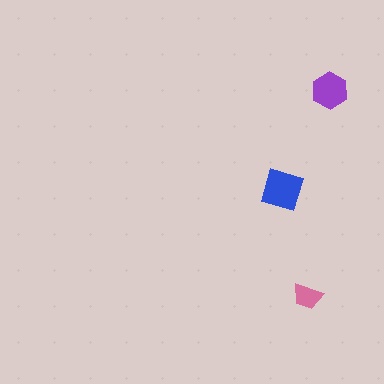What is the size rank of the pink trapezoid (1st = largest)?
3rd.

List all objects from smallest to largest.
The pink trapezoid, the purple hexagon, the blue square.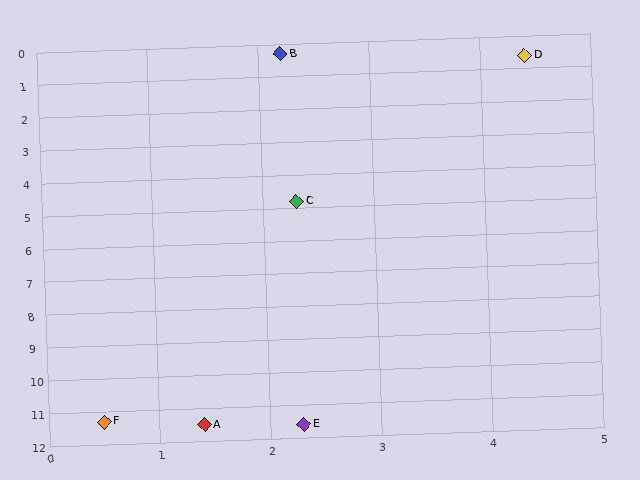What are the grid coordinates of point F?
Point F is at approximately (0.5, 11.3).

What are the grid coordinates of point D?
Point D is at approximately (4.4, 0.6).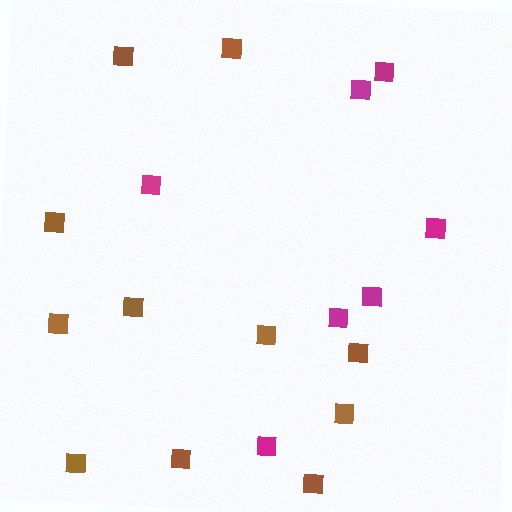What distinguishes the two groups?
There are 2 groups: one group of brown squares (11) and one group of magenta squares (7).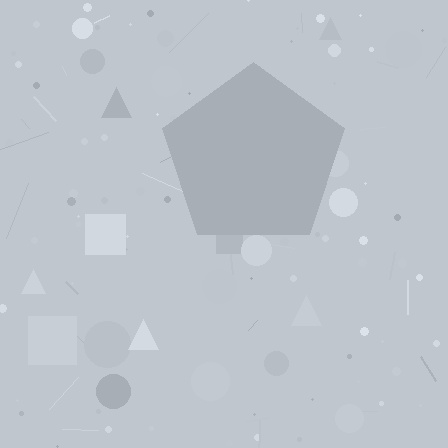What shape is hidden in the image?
A pentagon is hidden in the image.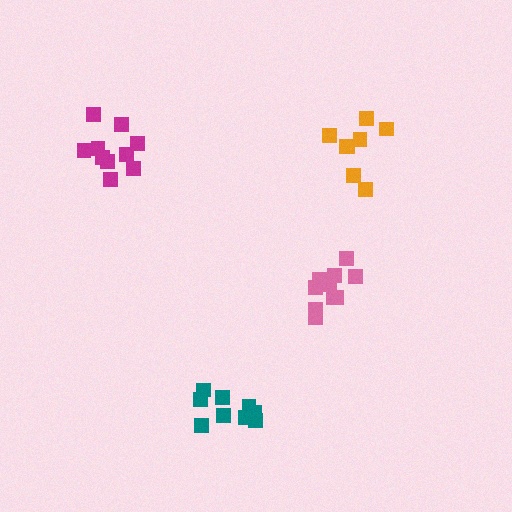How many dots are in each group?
Group 1: 9 dots, Group 2: 10 dots, Group 3: 8 dots, Group 4: 10 dots (37 total).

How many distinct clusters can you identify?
There are 4 distinct clusters.